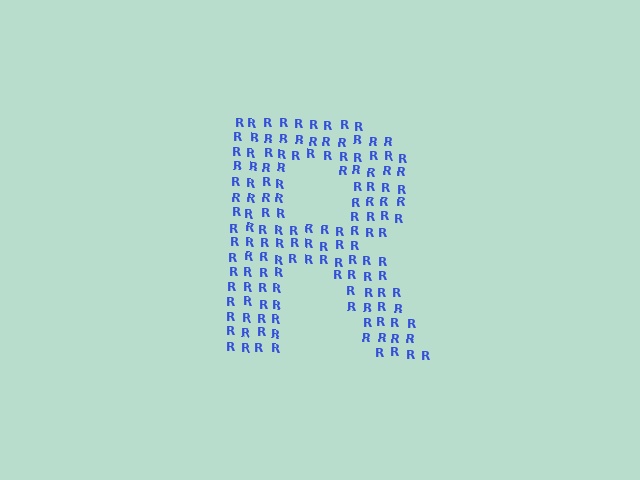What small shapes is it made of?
It is made of small letter R's.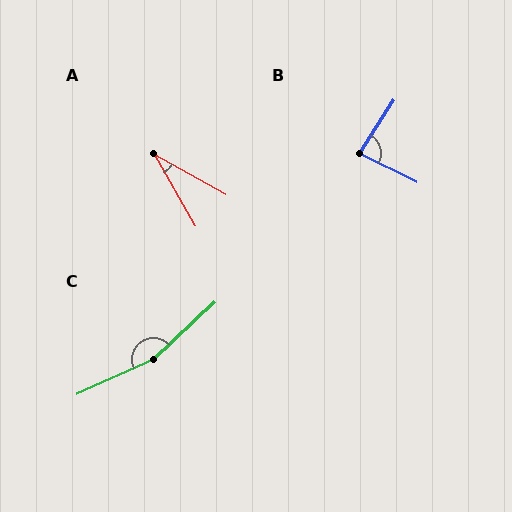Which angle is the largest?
C, at approximately 162 degrees.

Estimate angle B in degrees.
Approximately 83 degrees.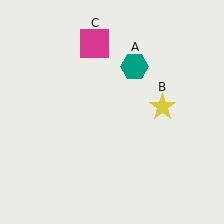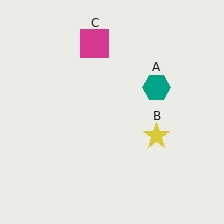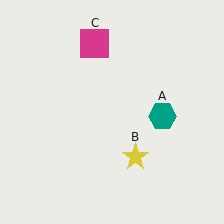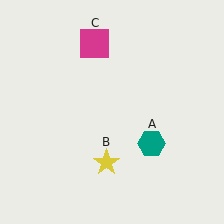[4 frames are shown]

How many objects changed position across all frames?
2 objects changed position: teal hexagon (object A), yellow star (object B).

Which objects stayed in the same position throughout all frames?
Magenta square (object C) remained stationary.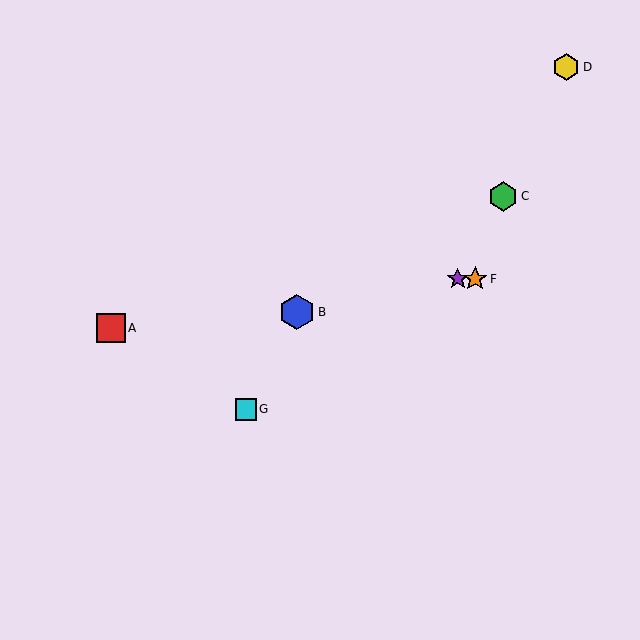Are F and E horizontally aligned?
Yes, both are at y≈279.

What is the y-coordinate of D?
Object D is at y≈67.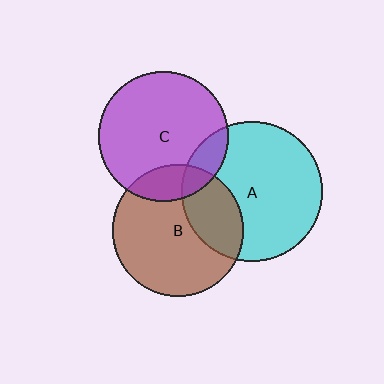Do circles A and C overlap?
Yes.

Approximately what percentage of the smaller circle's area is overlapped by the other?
Approximately 15%.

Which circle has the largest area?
Circle A (cyan).